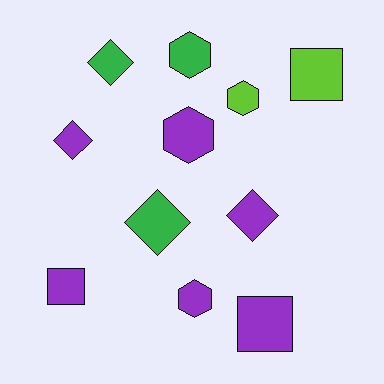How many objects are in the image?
There are 11 objects.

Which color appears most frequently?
Purple, with 6 objects.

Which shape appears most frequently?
Hexagon, with 4 objects.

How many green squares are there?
There are no green squares.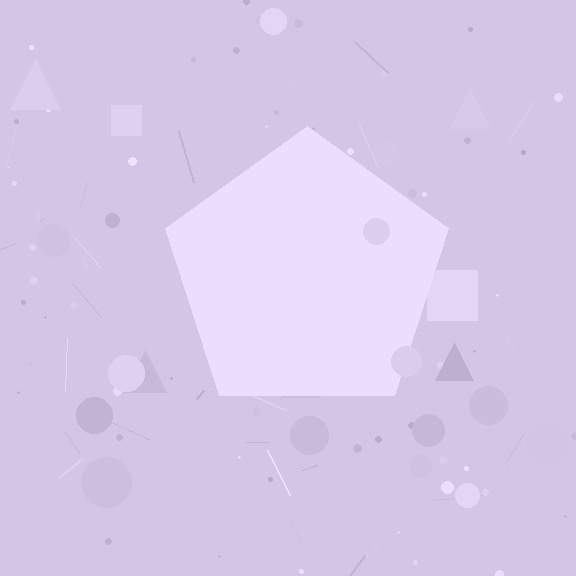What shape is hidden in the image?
A pentagon is hidden in the image.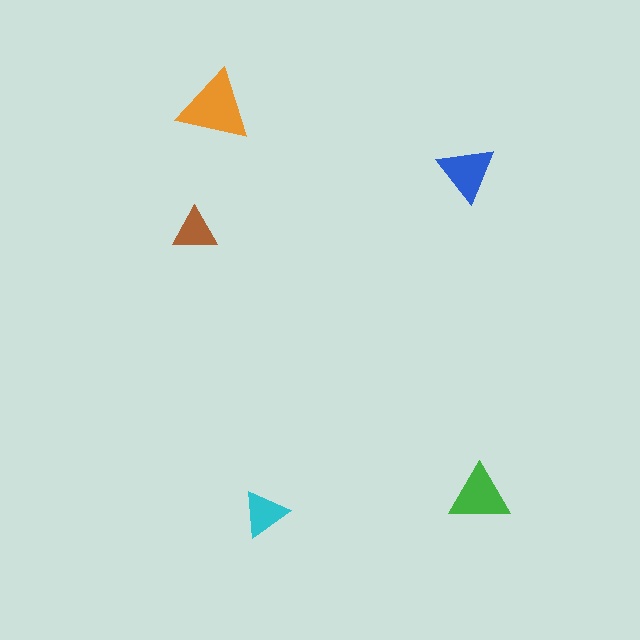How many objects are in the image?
There are 5 objects in the image.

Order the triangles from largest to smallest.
the orange one, the green one, the blue one, the cyan one, the brown one.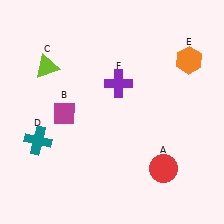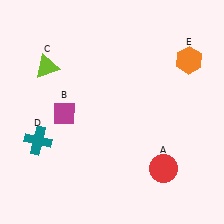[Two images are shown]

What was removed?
The purple cross (F) was removed in Image 2.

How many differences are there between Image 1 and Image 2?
There is 1 difference between the two images.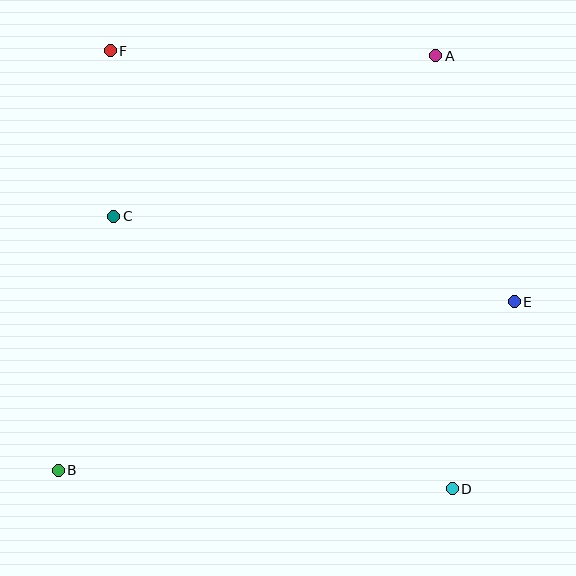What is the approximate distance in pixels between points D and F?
The distance between D and F is approximately 556 pixels.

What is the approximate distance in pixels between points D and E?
The distance between D and E is approximately 197 pixels.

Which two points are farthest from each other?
Points A and B are farthest from each other.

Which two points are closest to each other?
Points C and F are closest to each other.